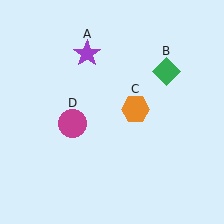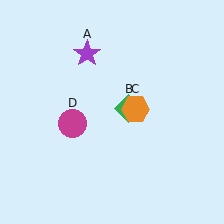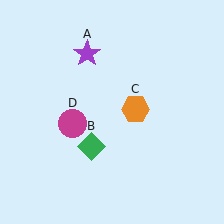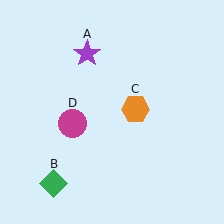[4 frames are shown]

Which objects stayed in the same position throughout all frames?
Purple star (object A) and orange hexagon (object C) and magenta circle (object D) remained stationary.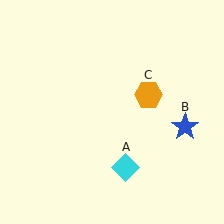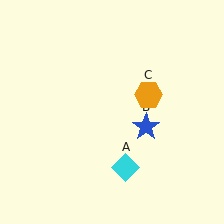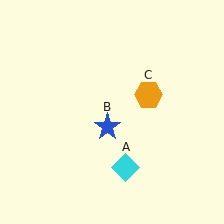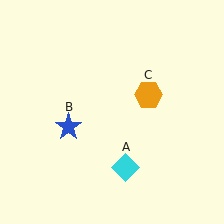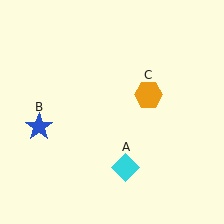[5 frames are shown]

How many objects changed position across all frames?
1 object changed position: blue star (object B).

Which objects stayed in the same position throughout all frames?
Cyan diamond (object A) and orange hexagon (object C) remained stationary.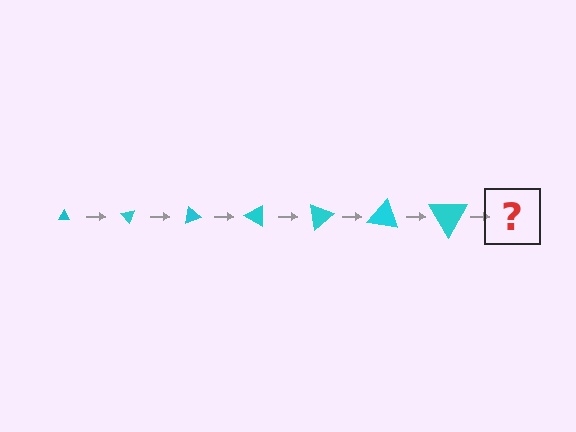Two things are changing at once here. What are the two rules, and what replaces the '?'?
The two rules are that the triangle grows larger each step and it rotates 50 degrees each step. The '?' should be a triangle, larger than the previous one and rotated 350 degrees from the start.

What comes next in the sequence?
The next element should be a triangle, larger than the previous one and rotated 350 degrees from the start.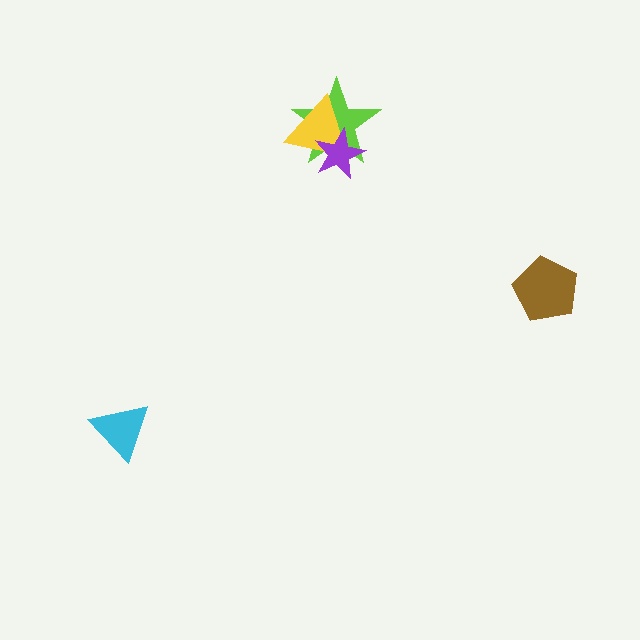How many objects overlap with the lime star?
2 objects overlap with the lime star.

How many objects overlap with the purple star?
2 objects overlap with the purple star.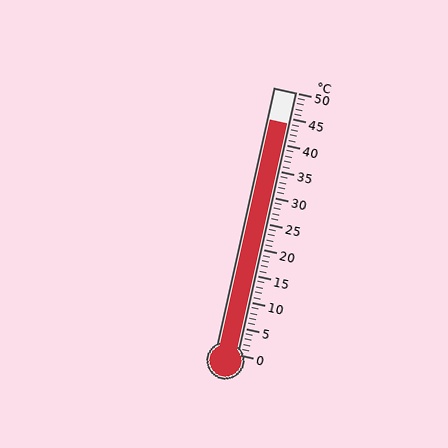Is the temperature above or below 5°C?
The temperature is above 5°C.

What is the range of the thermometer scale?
The thermometer scale ranges from 0°C to 50°C.